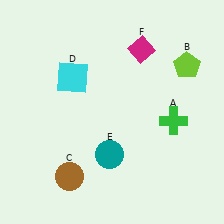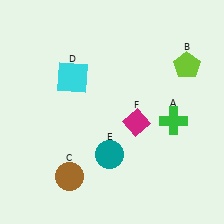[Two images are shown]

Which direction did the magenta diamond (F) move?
The magenta diamond (F) moved down.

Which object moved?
The magenta diamond (F) moved down.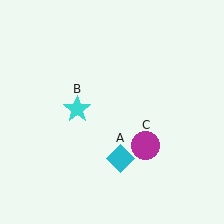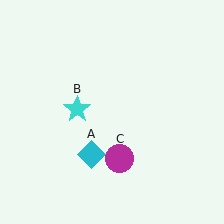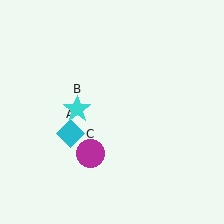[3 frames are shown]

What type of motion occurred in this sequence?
The cyan diamond (object A), magenta circle (object C) rotated clockwise around the center of the scene.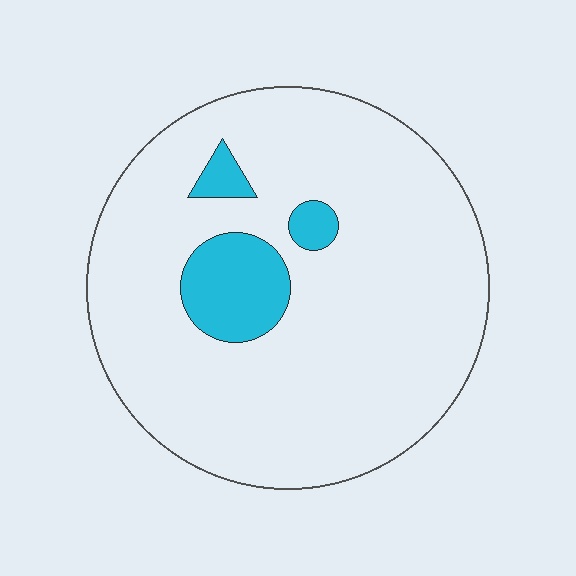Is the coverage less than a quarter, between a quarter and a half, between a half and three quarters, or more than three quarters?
Less than a quarter.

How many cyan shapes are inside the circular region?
3.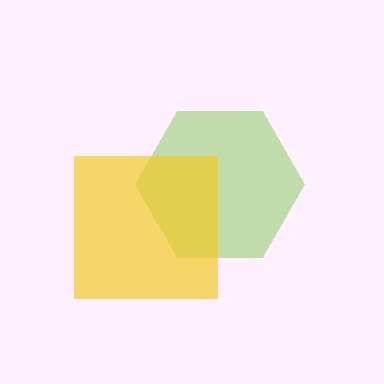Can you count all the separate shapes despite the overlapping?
Yes, there are 2 separate shapes.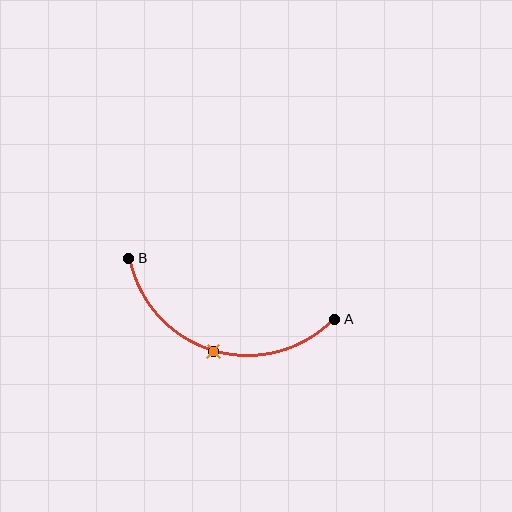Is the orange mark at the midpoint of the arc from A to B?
Yes. The orange mark lies on the arc at equal arc-length from both A and B — it is the arc midpoint.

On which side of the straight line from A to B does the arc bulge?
The arc bulges below the straight line connecting A and B.